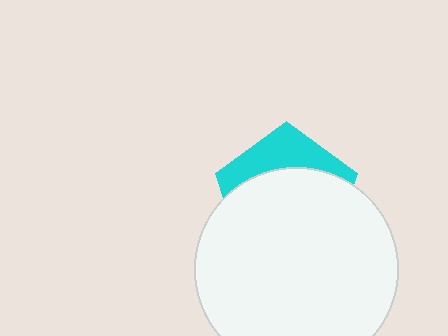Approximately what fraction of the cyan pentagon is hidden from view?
Roughly 70% of the cyan pentagon is hidden behind the white circle.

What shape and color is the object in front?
The object in front is a white circle.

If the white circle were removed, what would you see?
You would see the complete cyan pentagon.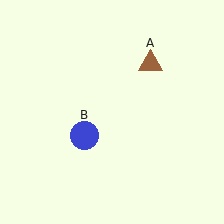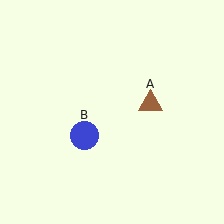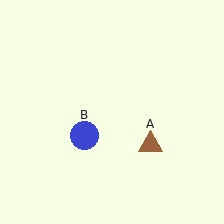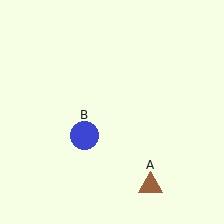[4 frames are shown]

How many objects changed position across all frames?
1 object changed position: brown triangle (object A).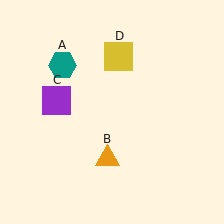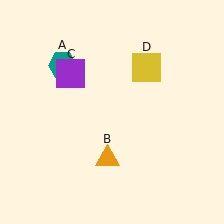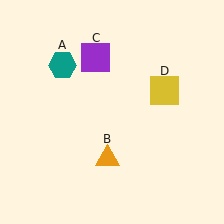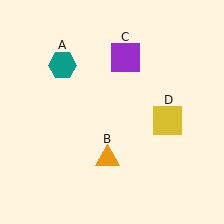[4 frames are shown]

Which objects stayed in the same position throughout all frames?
Teal hexagon (object A) and orange triangle (object B) remained stationary.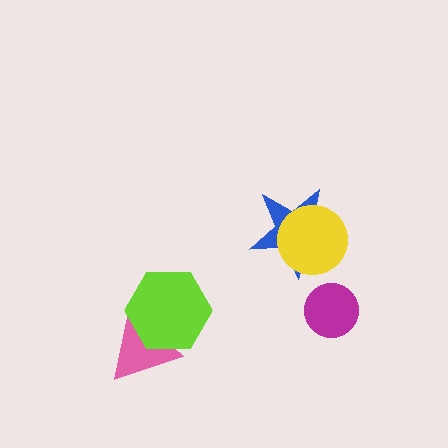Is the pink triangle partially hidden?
Yes, it is partially covered by another shape.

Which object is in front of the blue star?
The yellow circle is in front of the blue star.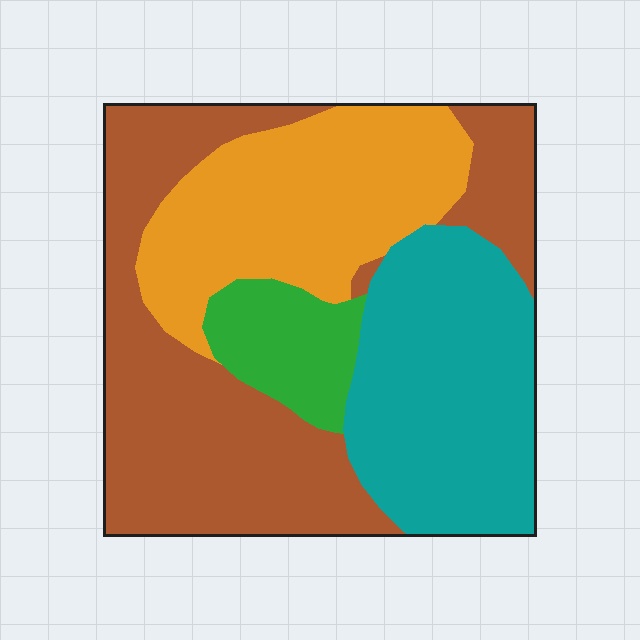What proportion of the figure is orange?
Orange takes up about one quarter (1/4) of the figure.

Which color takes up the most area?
Brown, at roughly 40%.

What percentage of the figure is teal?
Teal covers around 25% of the figure.